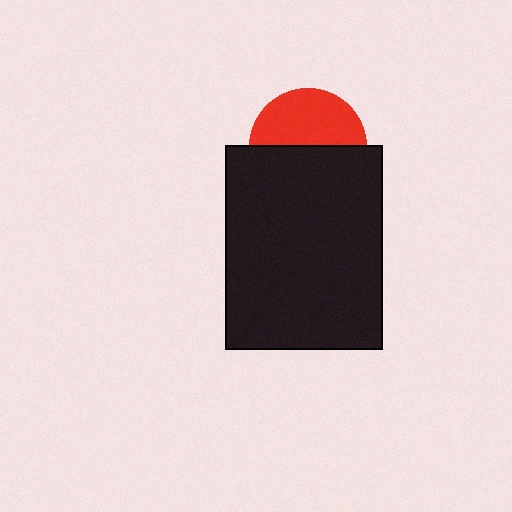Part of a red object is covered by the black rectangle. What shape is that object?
It is a circle.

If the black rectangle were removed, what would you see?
You would see the complete red circle.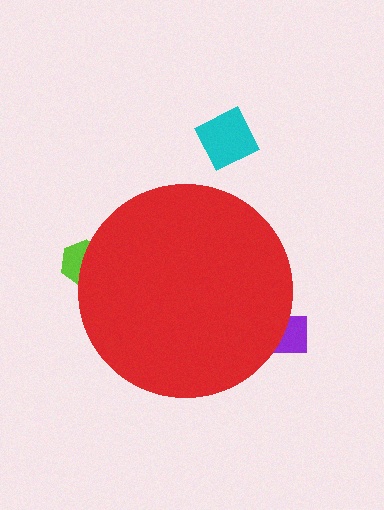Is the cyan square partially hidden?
No, the cyan square is fully visible.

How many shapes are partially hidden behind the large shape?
2 shapes are partially hidden.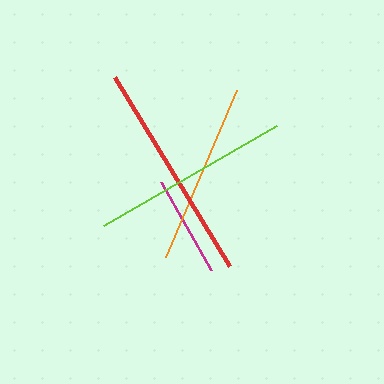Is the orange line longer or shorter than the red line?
The red line is longer than the orange line.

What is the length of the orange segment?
The orange segment is approximately 181 pixels long.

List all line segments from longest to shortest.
From longest to shortest: red, lime, orange, magenta.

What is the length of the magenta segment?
The magenta segment is approximately 101 pixels long.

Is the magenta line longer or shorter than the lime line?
The lime line is longer than the magenta line.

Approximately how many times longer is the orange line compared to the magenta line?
The orange line is approximately 1.8 times the length of the magenta line.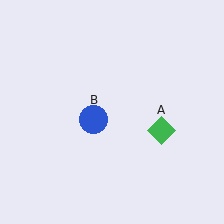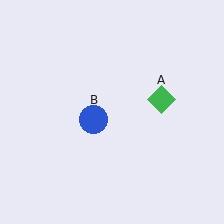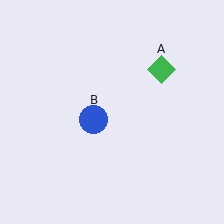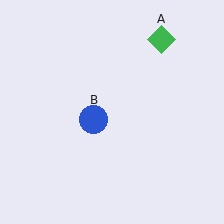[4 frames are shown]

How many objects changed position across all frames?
1 object changed position: green diamond (object A).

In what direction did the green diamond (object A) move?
The green diamond (object A) moved up.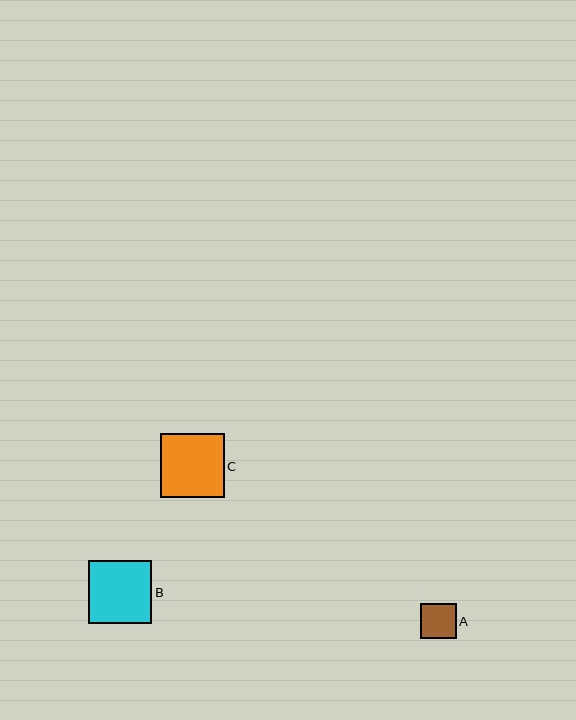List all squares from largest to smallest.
From largest to smallest: C, B, A.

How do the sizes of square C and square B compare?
Square C and square B are approximately the same size.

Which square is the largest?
Square C is the largest with a size of approximately 63 pixels.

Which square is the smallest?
Square A is the smallest with a size of approximately 35 pixels.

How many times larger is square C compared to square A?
Square C is approximately 1.8 times the size of square A.